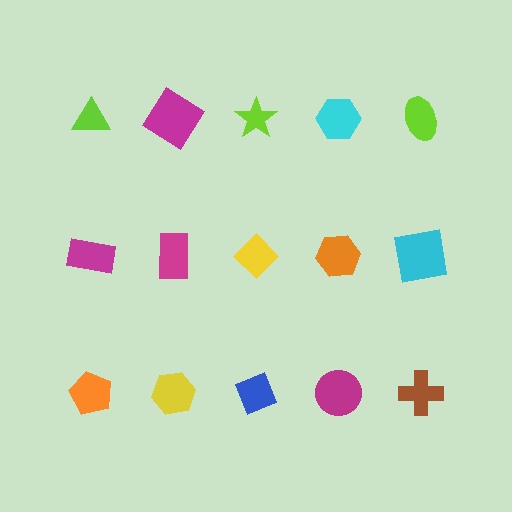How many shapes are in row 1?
5 shapes.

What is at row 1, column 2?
A magenta diamond.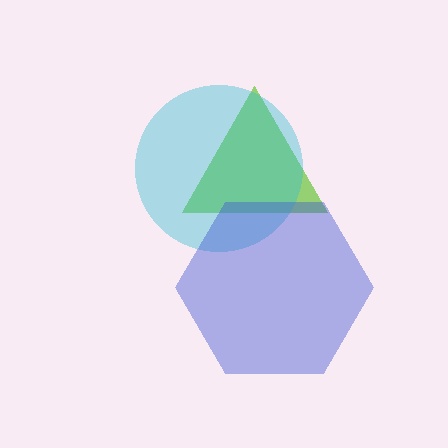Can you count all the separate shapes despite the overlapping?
Yes, there are 3 separate shapes.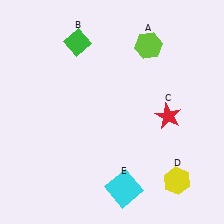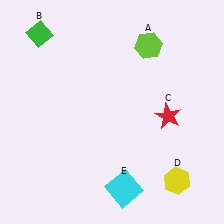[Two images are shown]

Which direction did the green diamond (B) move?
The green diamond (B) moved left.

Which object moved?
The green diamond (B) moved left.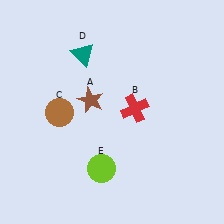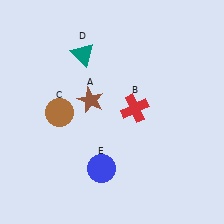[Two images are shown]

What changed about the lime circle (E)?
In Image 1, E is lime. In Image 2, it changed to blue.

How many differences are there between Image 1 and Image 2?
There is 1 difference between the two images.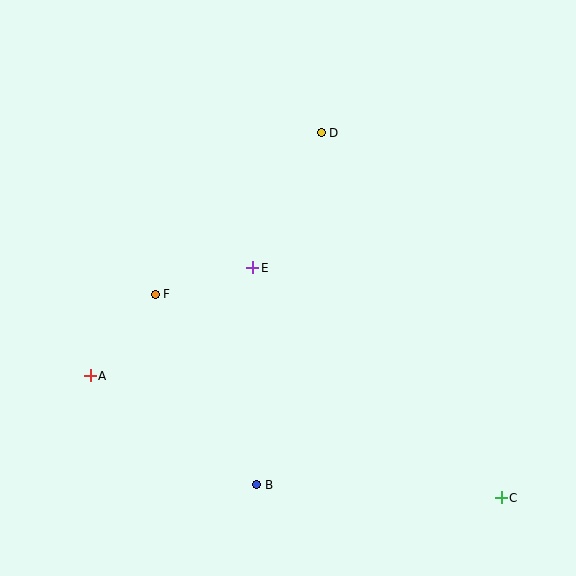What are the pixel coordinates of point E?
Point E is at (253, 268).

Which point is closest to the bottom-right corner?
Point C is closest to the bottom-right corner.